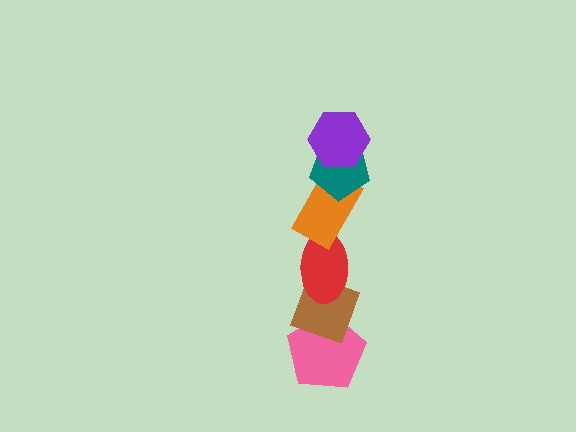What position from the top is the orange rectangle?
The orange rectangle is 3rd from the top.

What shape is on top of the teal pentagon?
The purple hexagon is on top of the teal pentagon.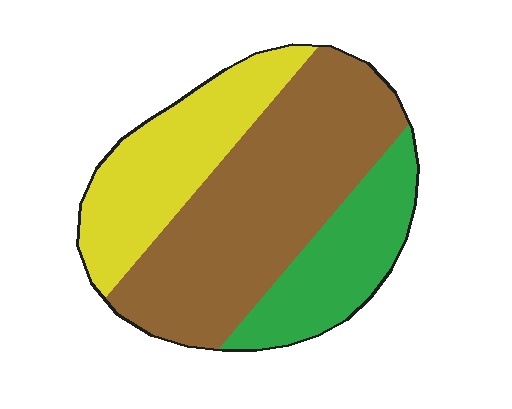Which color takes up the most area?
Brown, at roughly 50%.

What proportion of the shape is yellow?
Yellow takes up between a quarter and a half of the shape.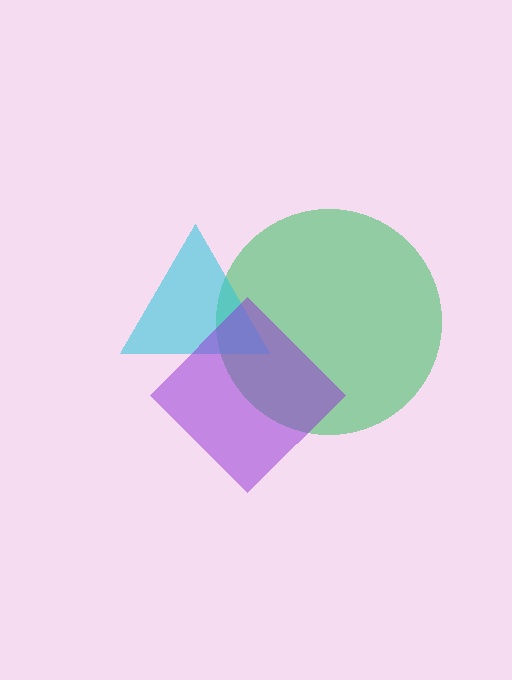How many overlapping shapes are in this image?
There are 3 overlapping shapes in the image.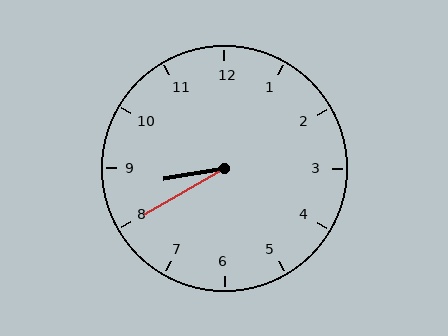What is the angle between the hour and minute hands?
Approximately 20 degrees.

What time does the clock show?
8:40.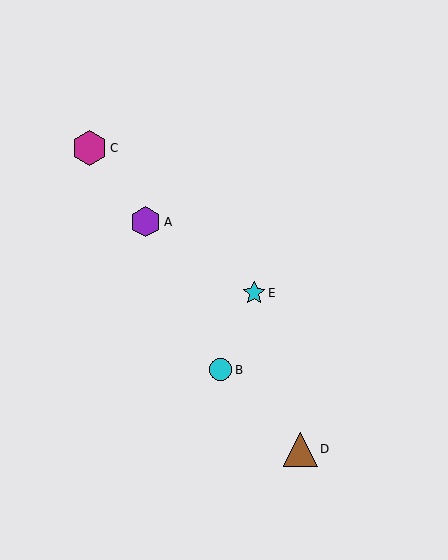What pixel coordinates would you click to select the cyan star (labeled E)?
Click at (254, 293) to select the cyan star E.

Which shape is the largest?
The magenta hexagon (labeled C) is the largest.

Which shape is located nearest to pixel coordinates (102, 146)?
The magenta hexagon (labeled C) at (89, 148) is nearest to that location.